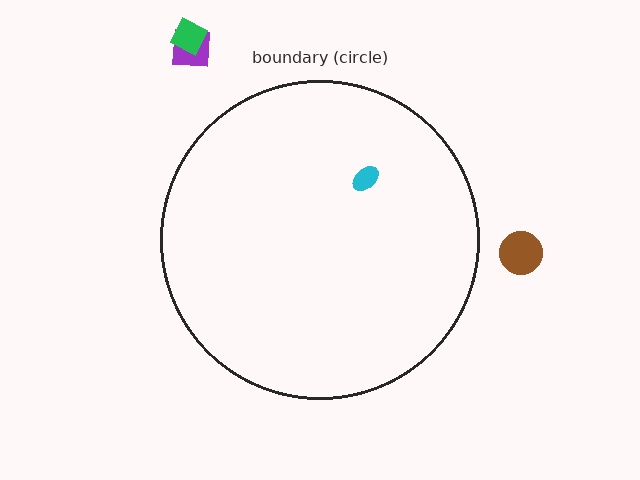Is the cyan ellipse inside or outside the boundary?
Inside.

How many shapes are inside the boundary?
1 inside, 3 outside.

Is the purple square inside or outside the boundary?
Outside.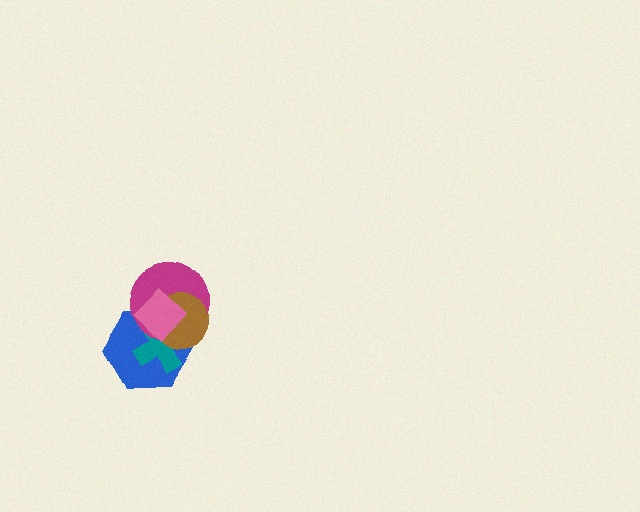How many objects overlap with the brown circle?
4 objects overlap with the brown circle.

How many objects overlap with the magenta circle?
4 objects overlap with the magenta circle.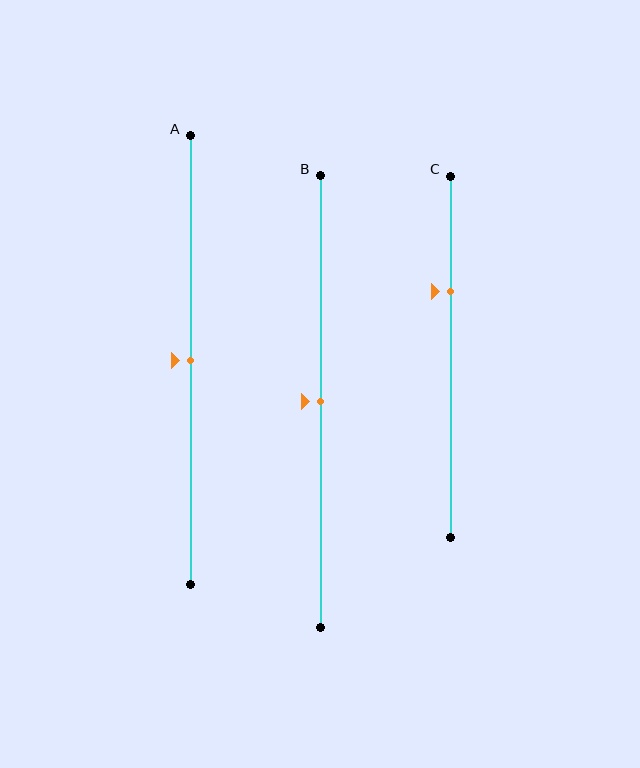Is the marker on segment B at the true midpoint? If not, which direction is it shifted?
Yes, the marker on segment B is at the true midpoint.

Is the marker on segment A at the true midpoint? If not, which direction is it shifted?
Yes, the marker on segment A is at the true midpoint.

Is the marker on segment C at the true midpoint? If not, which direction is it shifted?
No, the marker on segment C is shifted upward by about 18% of the segment length.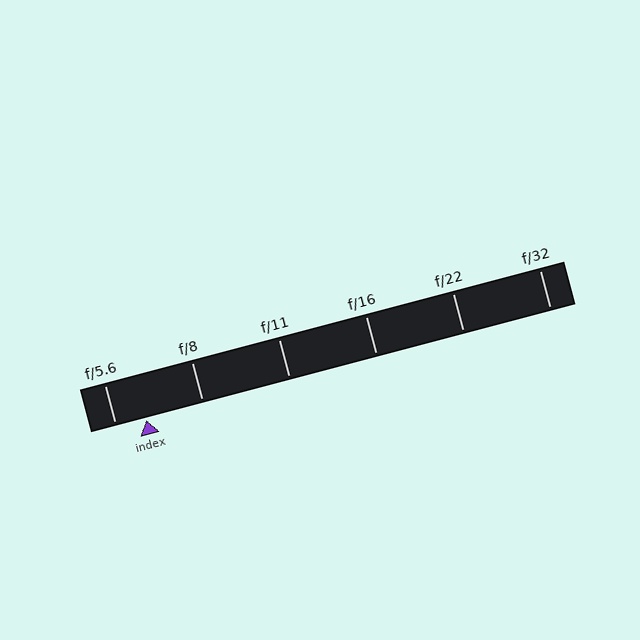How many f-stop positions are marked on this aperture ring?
There are 6 f-stop positions marked.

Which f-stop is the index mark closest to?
The index mark is closest to f/5.6.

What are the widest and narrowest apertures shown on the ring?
The widest aperture shown is f/5.6 and the narrowest is f/32.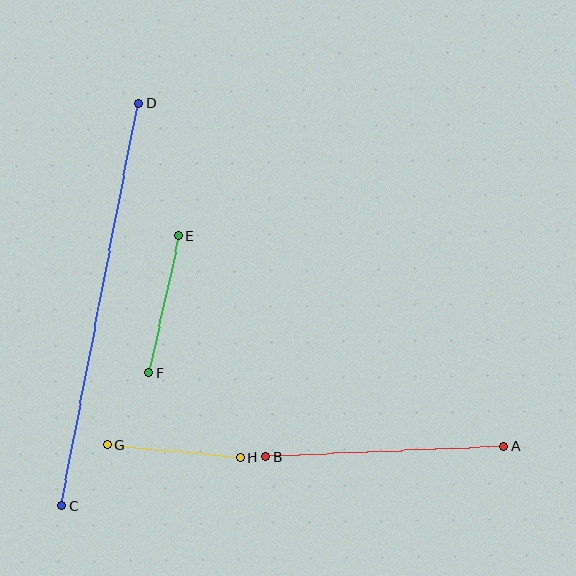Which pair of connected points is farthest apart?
Points C and D are farthest apart.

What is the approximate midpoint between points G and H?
The midpoint is at approximately (174, 451) pixels.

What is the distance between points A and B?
The distance is approximately 238 pixels.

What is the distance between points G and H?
The distance is approximately 134 pixels.